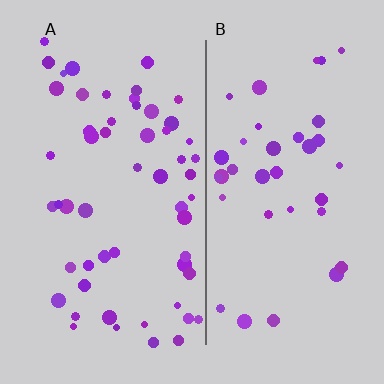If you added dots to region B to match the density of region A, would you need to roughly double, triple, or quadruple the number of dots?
Approximately double.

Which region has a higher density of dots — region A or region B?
A (the left).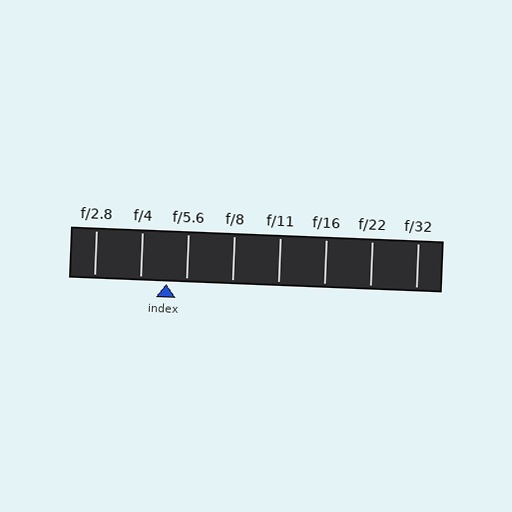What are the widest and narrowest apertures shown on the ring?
The widest aperture shown is f/2.8 and the narrowest is f/32.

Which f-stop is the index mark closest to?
The index mark is closest to f/5.6.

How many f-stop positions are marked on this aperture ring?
There are 8 f-stop positions marked.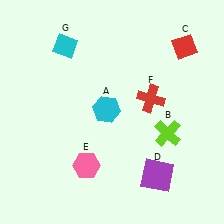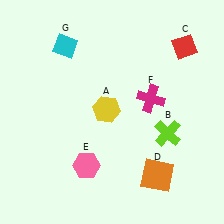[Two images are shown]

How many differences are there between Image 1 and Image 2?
There are 3 differences between the two images.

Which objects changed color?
A changed from cyan to yellow. D changed from purple to orange. F changed from red to magenta.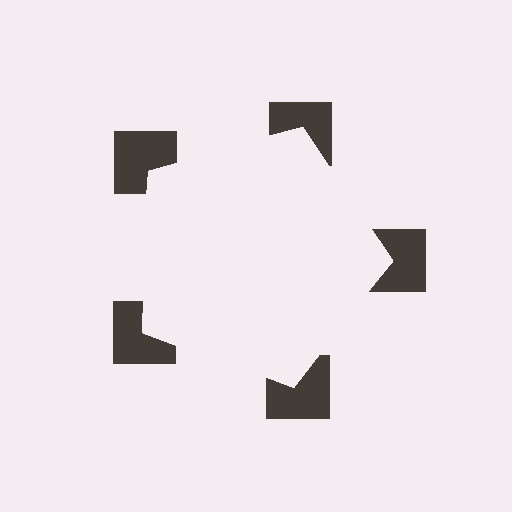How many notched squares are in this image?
There are 5 — one at each vertex of the illusory pentagon.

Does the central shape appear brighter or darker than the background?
It typically appears slightly brighter than the background, even though no actual brightness change is drawn.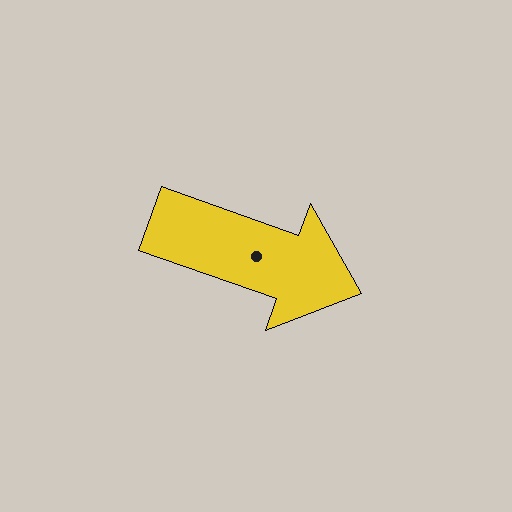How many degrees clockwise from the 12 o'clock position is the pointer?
Approximately 109 degrees.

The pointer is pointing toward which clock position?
Roughly 4 o'clock.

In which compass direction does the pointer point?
East.